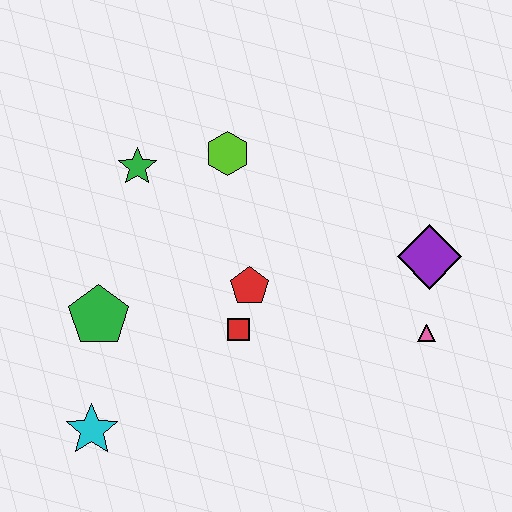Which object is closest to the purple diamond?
The pink triangle is closest to the purple diamond.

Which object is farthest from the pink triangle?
The cyan star is farthest from the pink triangle.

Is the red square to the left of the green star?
No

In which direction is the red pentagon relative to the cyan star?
The red pentagon is to the right of the cyan star.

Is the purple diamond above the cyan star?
Yes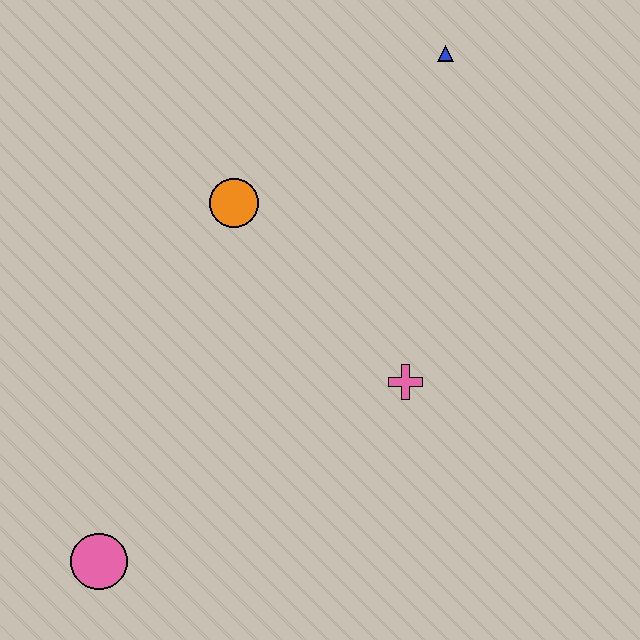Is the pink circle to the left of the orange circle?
Yes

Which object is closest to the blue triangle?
The orange circle is closest to the blue triangle.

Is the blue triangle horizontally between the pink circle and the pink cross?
No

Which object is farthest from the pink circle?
The blue triangle is farthest from the pink circle.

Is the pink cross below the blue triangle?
Yes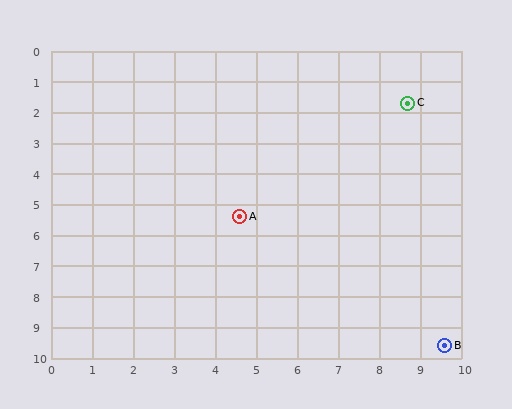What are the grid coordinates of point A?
Point A is at approximately (4.6, 5.4).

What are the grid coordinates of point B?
Point B is at approximately (9.6, 9.6).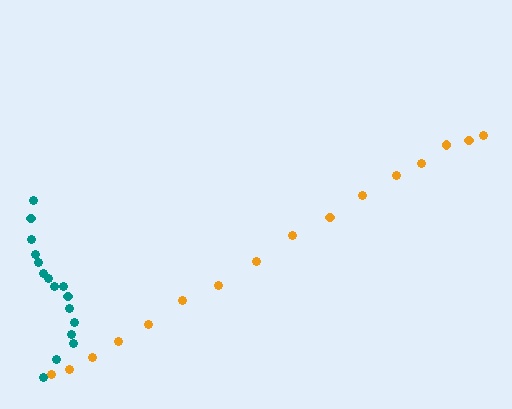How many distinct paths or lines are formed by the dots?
There are 2 distinct paths.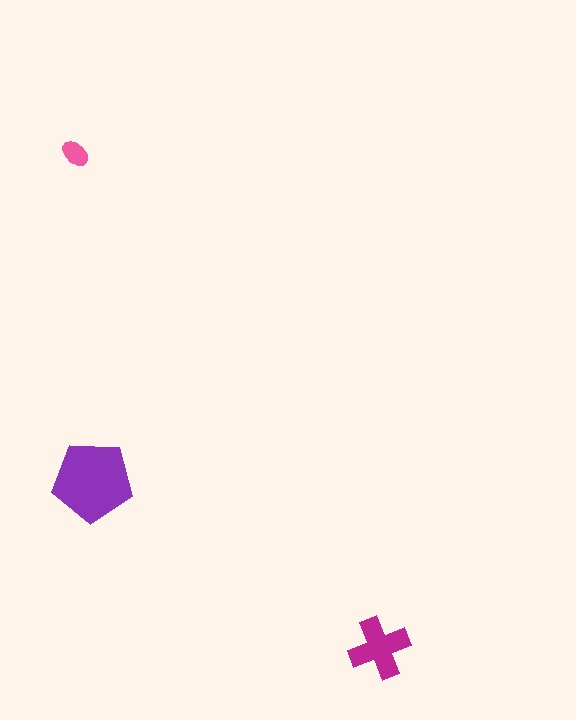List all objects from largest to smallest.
The purple pentagon, the magenta cross, the pink ellipse.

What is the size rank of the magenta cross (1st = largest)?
2nd.